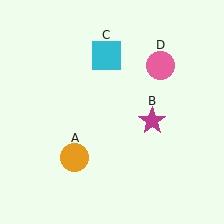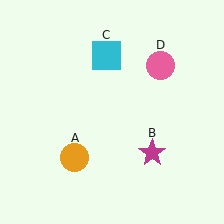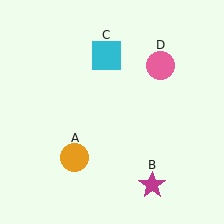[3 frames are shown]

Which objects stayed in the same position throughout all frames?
Orange circle (object A) and cyan square (object C) and pink circle (object D) remained stationary.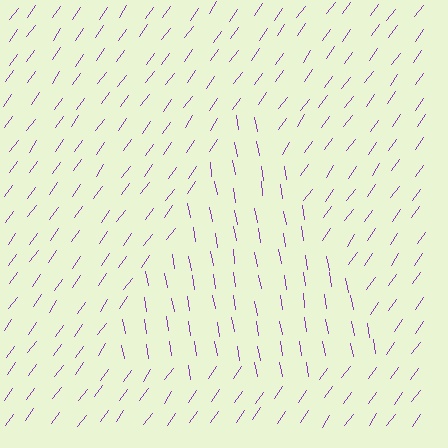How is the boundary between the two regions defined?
The boundary is defined purely by a change in line orientation (approximately 45 degrees difference). All lines are the same color and thickness.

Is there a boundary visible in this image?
Yes, there is a texture boundary formed by a change in line orientation.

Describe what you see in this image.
The image is filled with small purple line segments. A triangle region in the image has lines oriented differently from the surrounding lines, creating a visible texture boundary.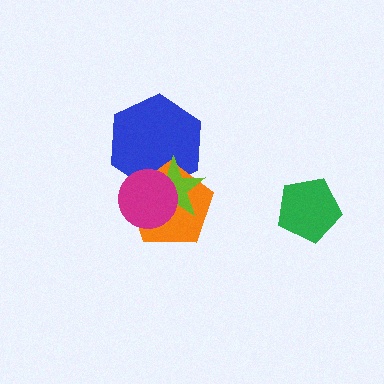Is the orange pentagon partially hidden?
Yes, it is partially covered by another shape.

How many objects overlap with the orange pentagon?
3 objects overlap with the orange pentagon.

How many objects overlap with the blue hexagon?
3 objects overlap with the blue hexagon.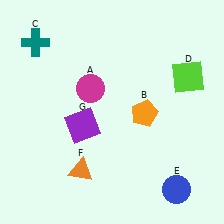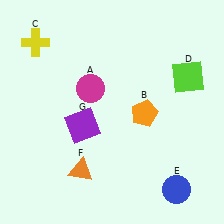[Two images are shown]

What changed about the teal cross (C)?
In Image 1, C is teal. In Image 2, it changed to yellow.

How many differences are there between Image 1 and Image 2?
There is 1 difference between the two images.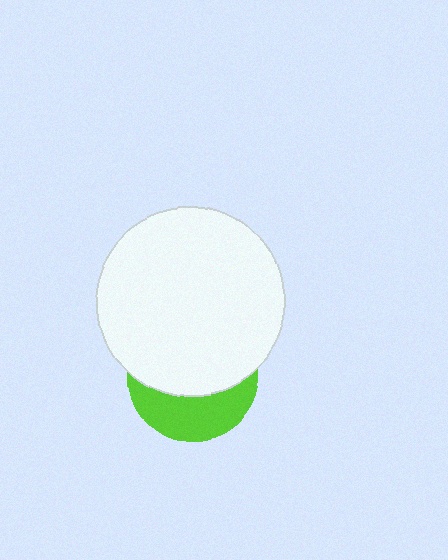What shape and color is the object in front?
The object in front is a white circle.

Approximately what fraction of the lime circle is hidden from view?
Roughly 62% of the lime circle is hidden behind the white circle.